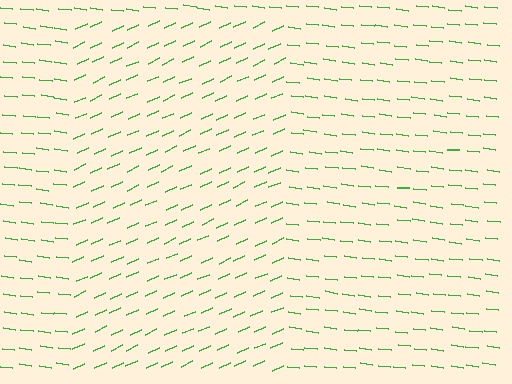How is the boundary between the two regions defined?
The boundary is defined purely by a change in line orientation (approximately 31 degrees difference). All lines are the same color and thickness.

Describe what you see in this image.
The image is filled with small green line segments. A rectangle region in the image has lines oriented differently from the surrounding lines, creating a visible texture boundary.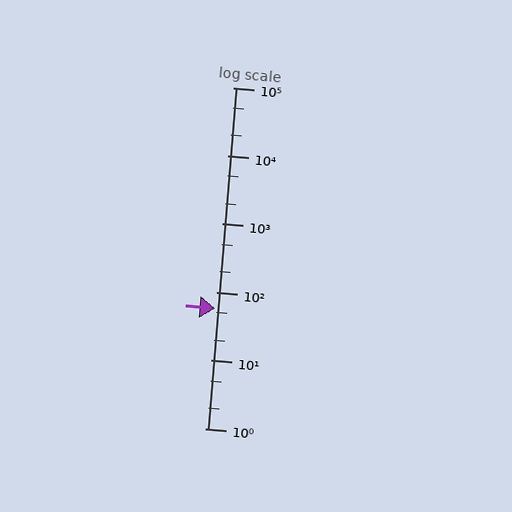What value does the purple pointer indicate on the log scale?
The pointer indicates approximately 58.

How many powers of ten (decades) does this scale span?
The scale spans 5 decades, from 1 to 100000.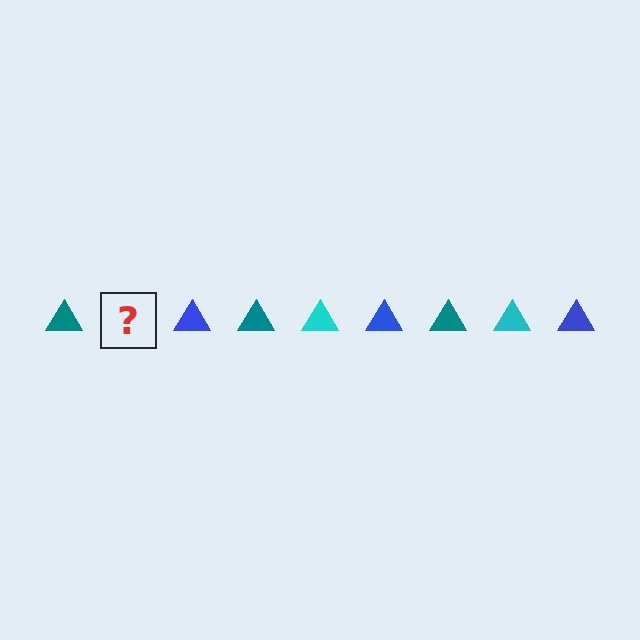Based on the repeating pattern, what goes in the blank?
The blank should be a cyan triangle.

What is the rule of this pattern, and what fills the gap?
The rule is that the pattern cycles through teal, cyan, blue triangles. The gap should be filled with a cyan triangle.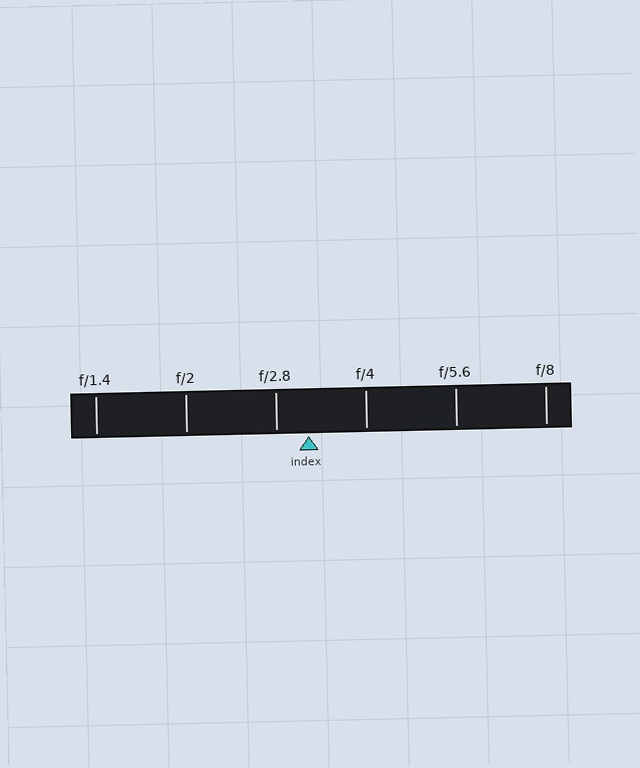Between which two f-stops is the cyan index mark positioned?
The index mark is between f/2.8 and f/4.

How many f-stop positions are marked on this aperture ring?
There are 6 f-stop positions marked.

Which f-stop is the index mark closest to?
The index mark is closest to f/2.8.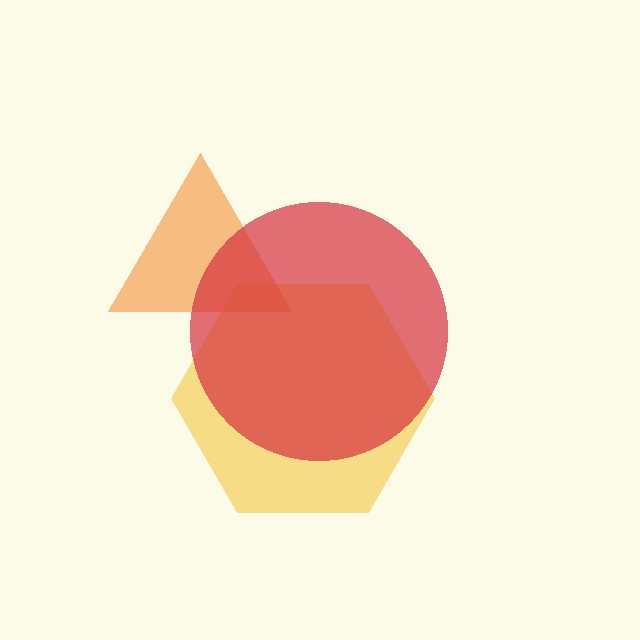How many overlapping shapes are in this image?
There are 3 overlapping shapes in the image.